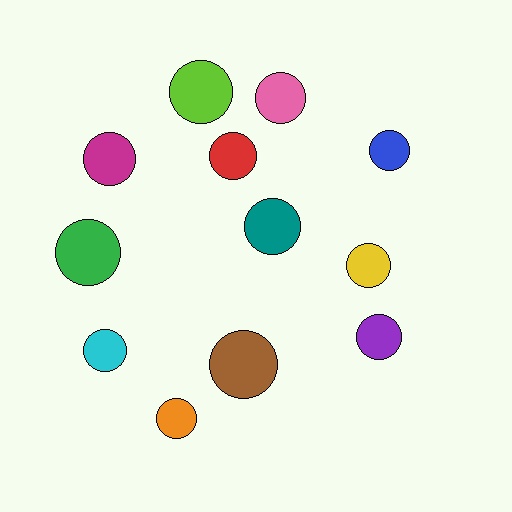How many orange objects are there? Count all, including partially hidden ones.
There is 1 orange object.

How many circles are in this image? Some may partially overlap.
There are 12 circles.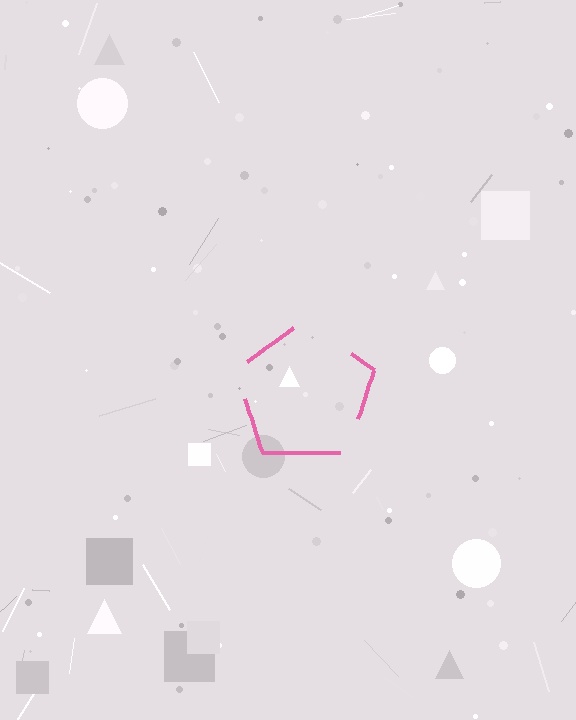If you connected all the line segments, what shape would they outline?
They would outline a pentagon.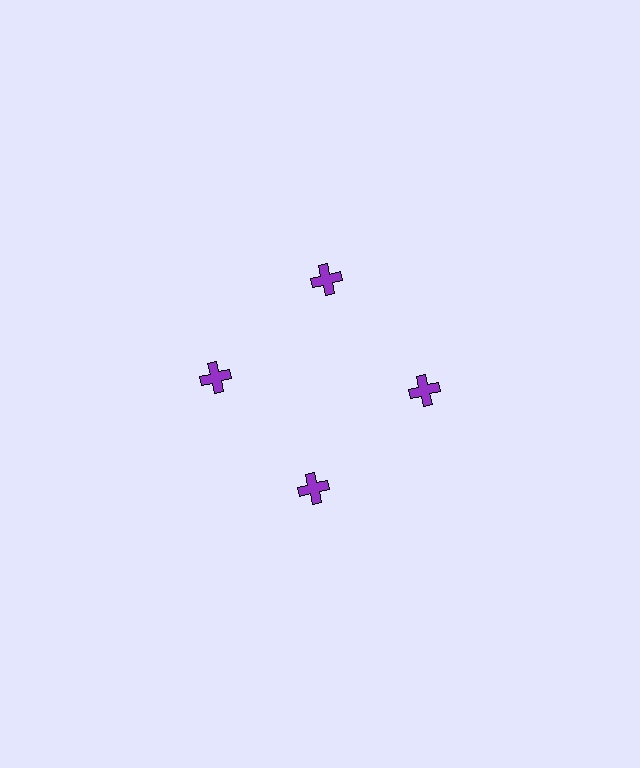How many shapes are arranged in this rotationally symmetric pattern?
There are 4 shapes, arranged in 4 groups of 1.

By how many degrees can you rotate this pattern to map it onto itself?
The pattern maps onto itself every 90 degrees of rotation.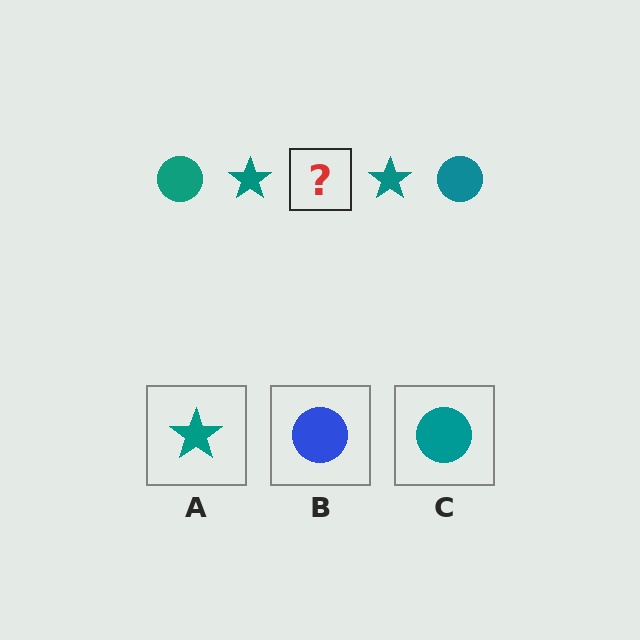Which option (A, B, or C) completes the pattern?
C.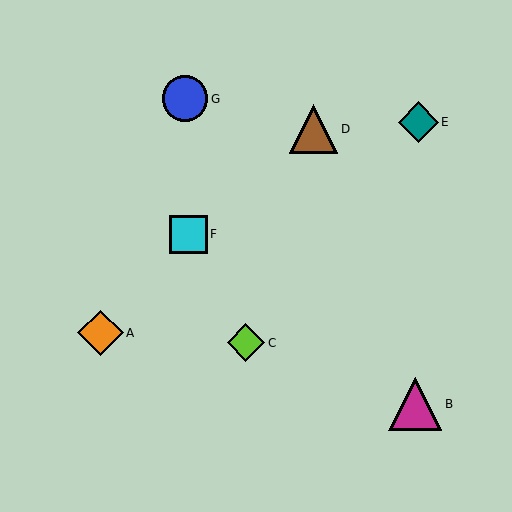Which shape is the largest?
The magenta triangle (labeled B) is the largest.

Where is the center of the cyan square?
The center of the cyan square is at (188, 234).